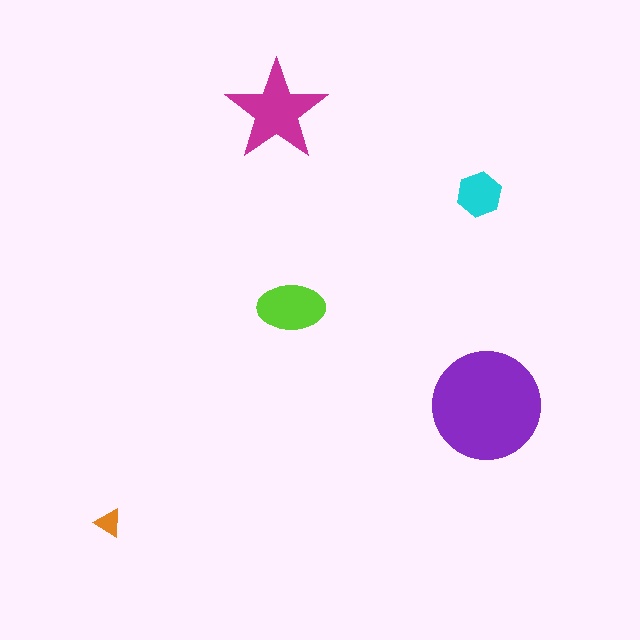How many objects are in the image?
There are 5 objects in the image.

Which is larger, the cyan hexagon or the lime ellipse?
The lime ellipse.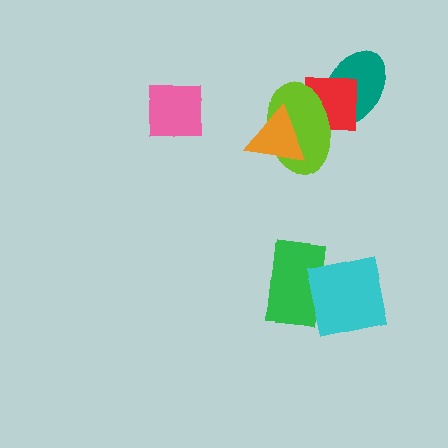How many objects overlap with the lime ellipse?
3 objects overlap with the lime ellipse.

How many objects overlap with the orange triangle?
1 object overlaps with the orange triangle.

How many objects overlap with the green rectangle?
1 object overlaps with the green rectangle.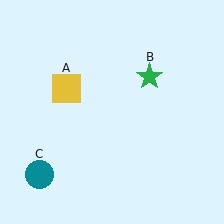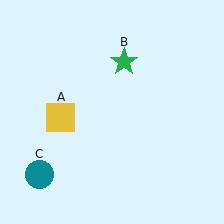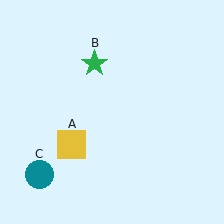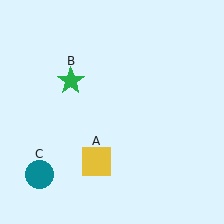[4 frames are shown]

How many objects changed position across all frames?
2 objects changed position: yellow square (object A), green star (object B).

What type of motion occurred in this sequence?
The yellow square (object A), green star (object B) rotated counterclockwise around the center of the scene.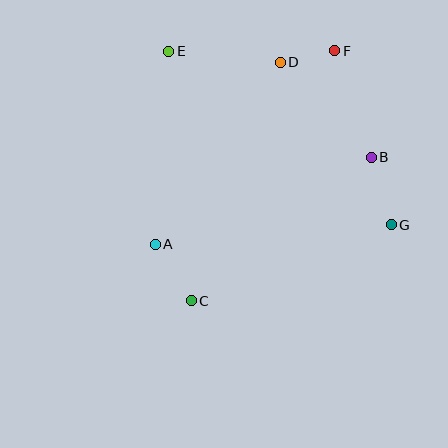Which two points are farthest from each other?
Points C and F are farthest from each other.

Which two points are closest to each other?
Points D and F are closest to each other.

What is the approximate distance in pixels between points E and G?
The distance between E and G is approximately 282 pixels.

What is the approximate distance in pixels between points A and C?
The distance between A and C is approximately 67 pixels.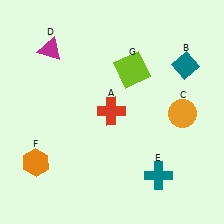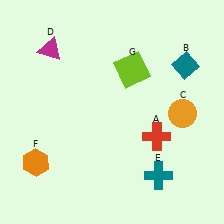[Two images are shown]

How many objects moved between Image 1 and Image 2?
1 object moved between the two images.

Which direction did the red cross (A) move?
The red cross (A) moved right.